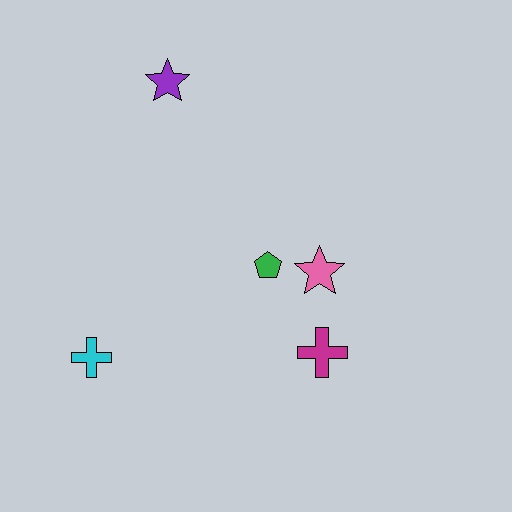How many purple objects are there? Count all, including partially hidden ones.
There is 1 purple object.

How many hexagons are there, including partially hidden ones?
There are no hexagons.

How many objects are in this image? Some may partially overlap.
There are 5 objects.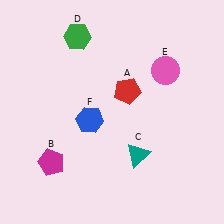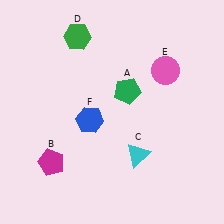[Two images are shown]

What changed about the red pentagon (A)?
In Image 1, A is red. In Image 2, it changed to green.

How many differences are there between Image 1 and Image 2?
There are 2 differences between the two images.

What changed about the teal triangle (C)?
In Image 1, C is teal. In Image 2, it changed to cyan.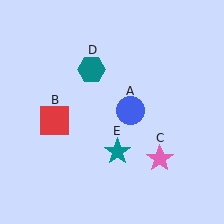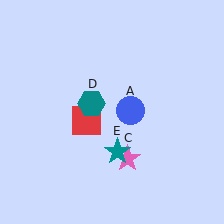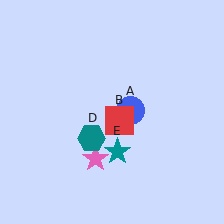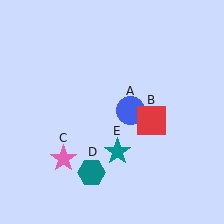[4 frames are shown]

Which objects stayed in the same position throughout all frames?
Blue circle (object A) and teal star (object E) remained stationary.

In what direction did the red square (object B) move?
The red square (object B) moved right.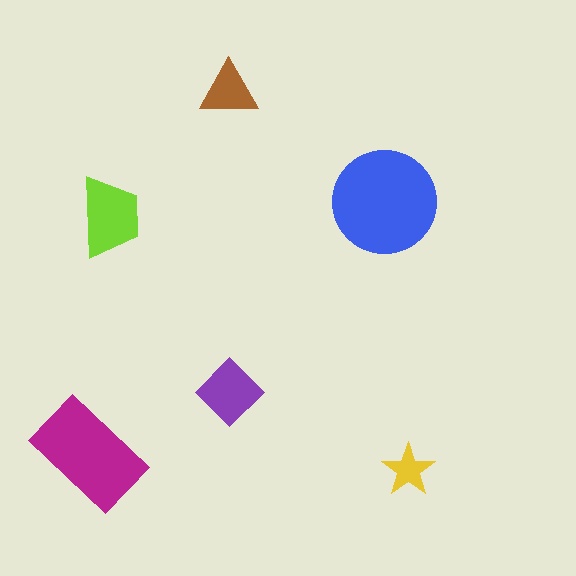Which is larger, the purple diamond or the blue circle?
The blue circle.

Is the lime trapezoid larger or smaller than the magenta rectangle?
Smaller.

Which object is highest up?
The brown triangle is topmost.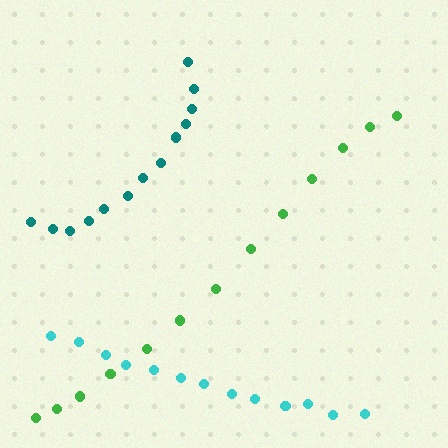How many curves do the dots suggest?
There are 3 distinct paths.